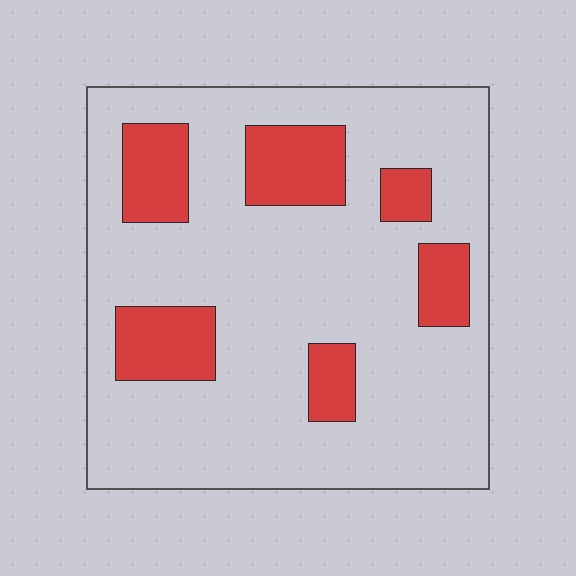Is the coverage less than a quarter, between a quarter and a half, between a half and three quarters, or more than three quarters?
Less than a quarter.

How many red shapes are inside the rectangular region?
6.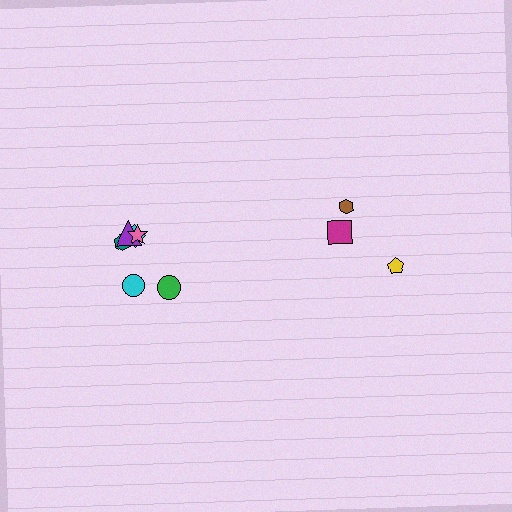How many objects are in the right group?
There are 3 objects.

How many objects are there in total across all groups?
There are 9 objects.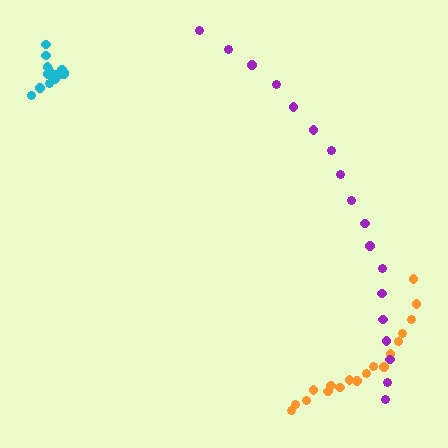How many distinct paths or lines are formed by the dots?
There are 3 distinct paths.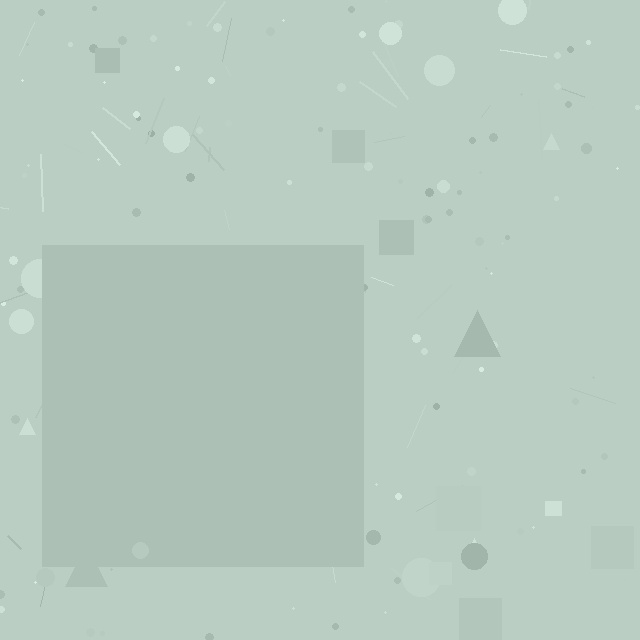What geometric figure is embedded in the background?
A square is embedded in the background.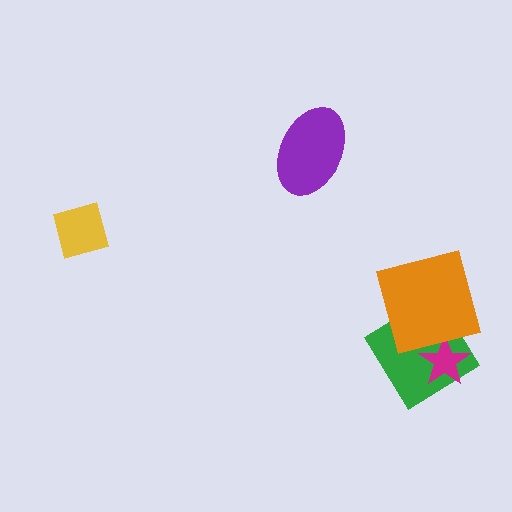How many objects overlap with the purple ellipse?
0 objects overlap with the purple ellipse.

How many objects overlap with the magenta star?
2 objects overlap with the magenta star.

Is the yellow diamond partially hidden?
No, no other shape covers it.